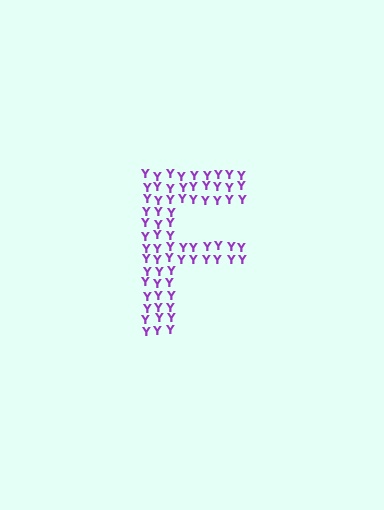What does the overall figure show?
The overall figure shows the letter F.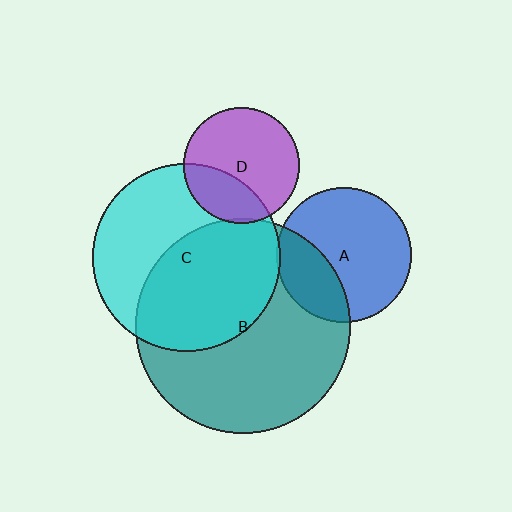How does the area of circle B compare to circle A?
Approximately 2.5 times.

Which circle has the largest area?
Circle B (teal).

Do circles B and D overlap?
Yes.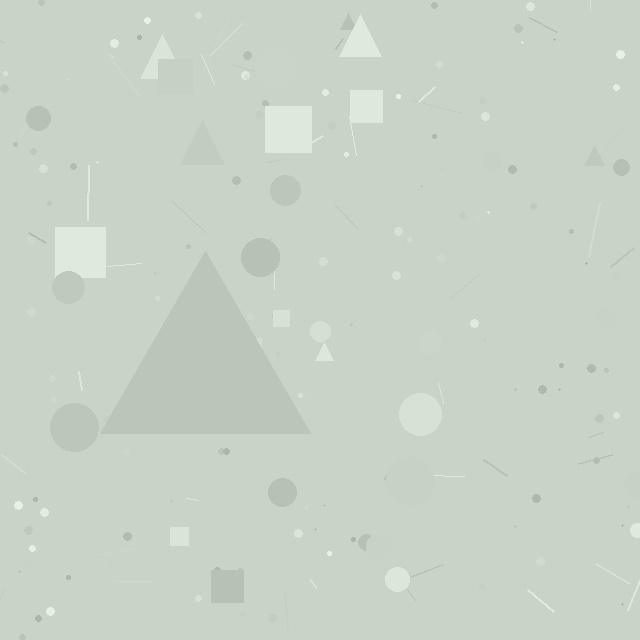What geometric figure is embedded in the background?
A triangle is embedded in the background.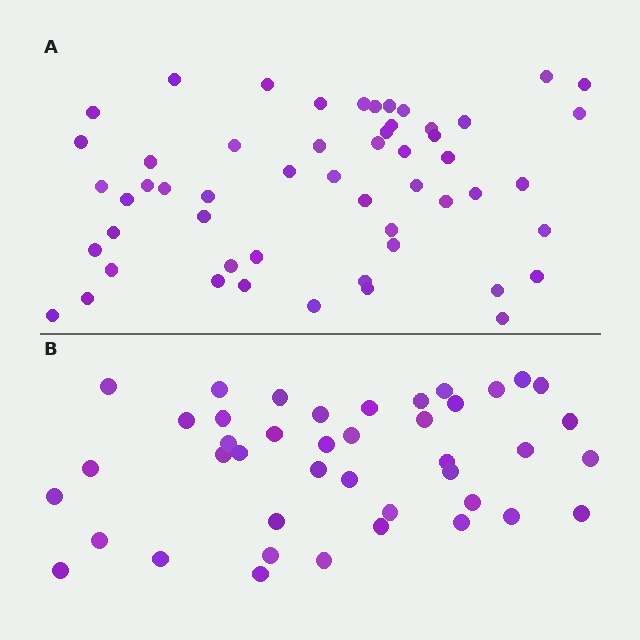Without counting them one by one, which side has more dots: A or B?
Region A (the top region) has more dots.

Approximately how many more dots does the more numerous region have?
Region A has roughly 12 or so more dots than region B.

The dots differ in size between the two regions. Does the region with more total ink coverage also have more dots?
No. Region B has more total ink coverage because its dots are larger, but region A actually contains more individual dots. Total area can be misleading — the number of items is what matters here.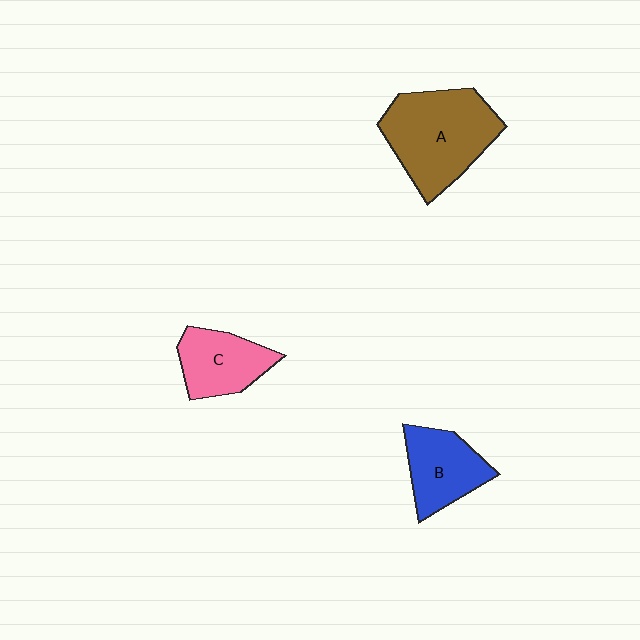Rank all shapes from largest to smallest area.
From largest to smallest: A (brown), B (blue), C (pink).